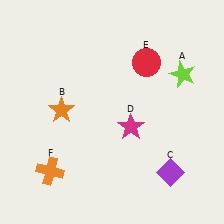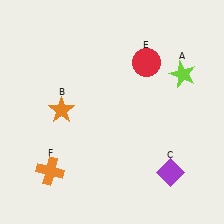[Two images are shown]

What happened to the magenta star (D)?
The magenta star (D) was removed in Image 2. It was in the bottom-right area of Image 1.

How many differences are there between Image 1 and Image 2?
There is 1 difference between the two images.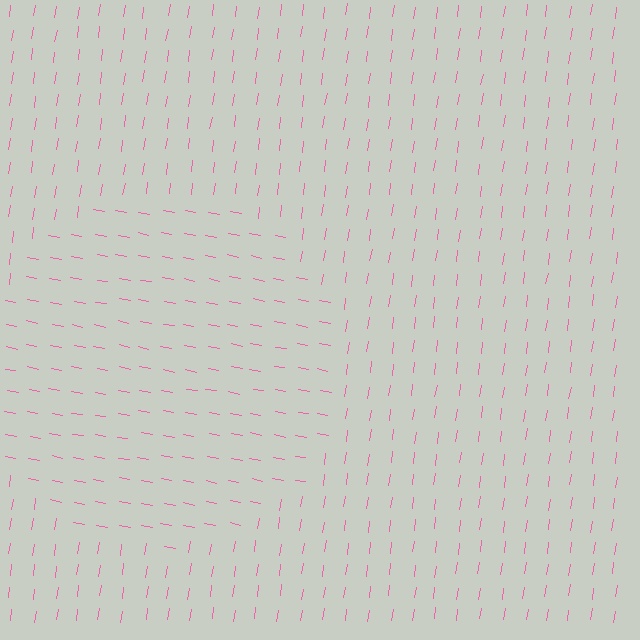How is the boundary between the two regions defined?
The boundary is defined purely by a change in line orientation (approximately 88 degrees difference). All lines are the same color and thickness.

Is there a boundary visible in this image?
Yes, there is a texture boundary formed by a change in line orientation.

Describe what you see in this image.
The image is filled with small pink line segments. A circle region in the image has lines oriented differently from the surrounding lines, creating a visible texture boundary.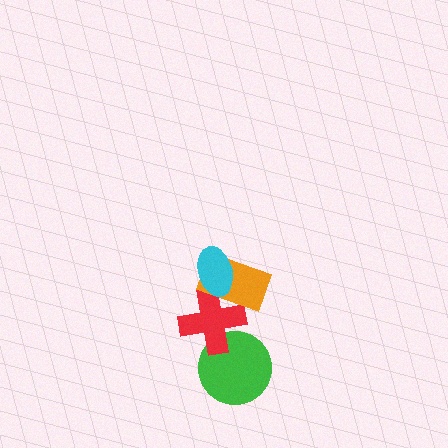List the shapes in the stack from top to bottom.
From top to bottom: the cyan ellipse, the orange rectangle, the red cross, the green circle.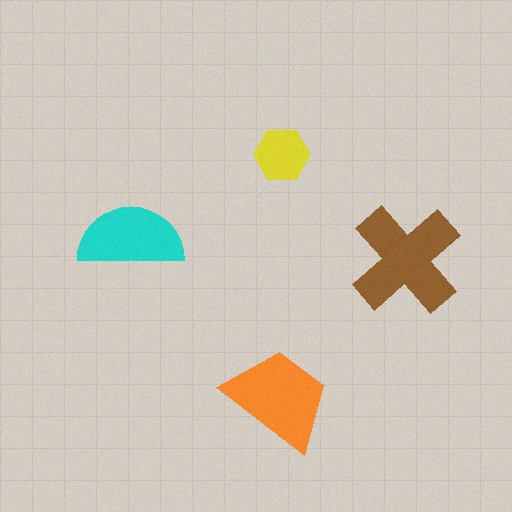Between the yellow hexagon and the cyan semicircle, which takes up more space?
The cyan semicircle.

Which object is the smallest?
The yellow hexagon.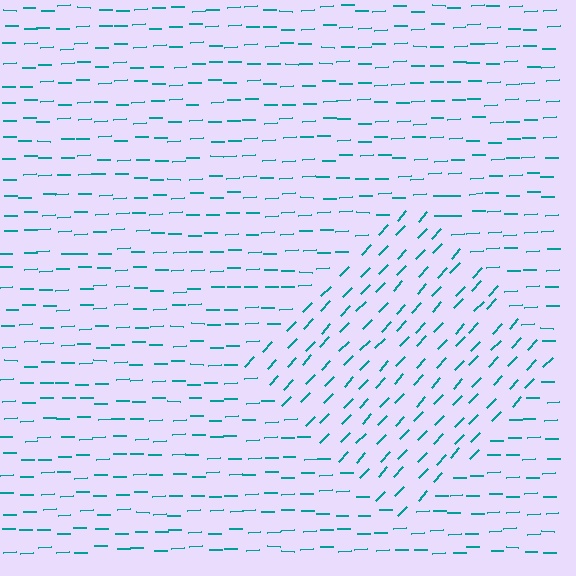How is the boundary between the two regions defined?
The boundary is defined purely by a change in line orientation (approximately 45 degrees difference). All lines are the same color and thickness.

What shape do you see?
I see a diamond.